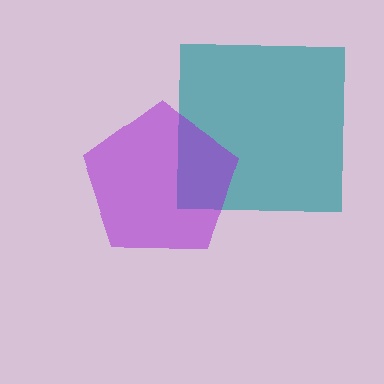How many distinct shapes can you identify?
There are 2 distinct shapes: a teal square, a purple pentagon.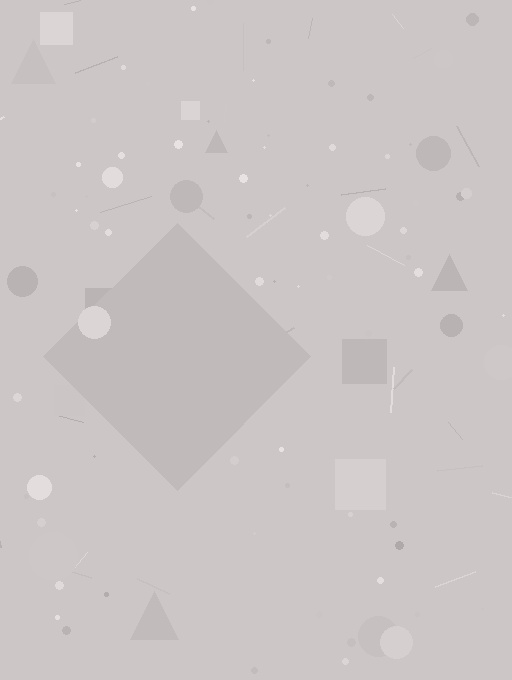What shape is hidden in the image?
A diamond is hidden in the image.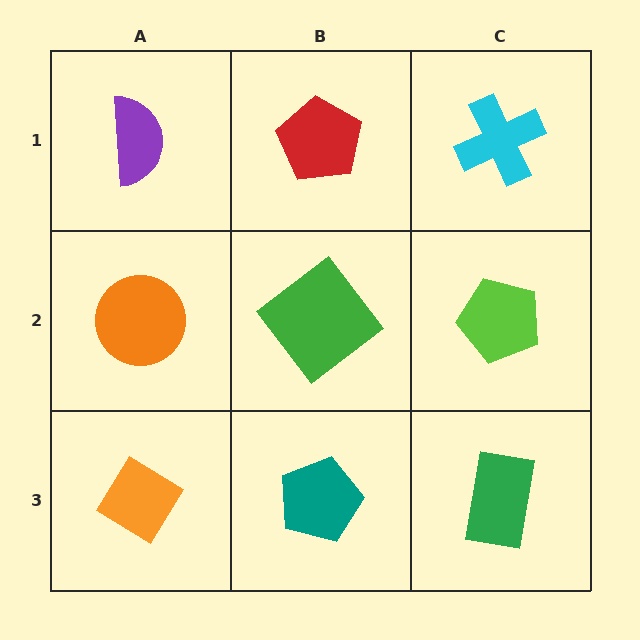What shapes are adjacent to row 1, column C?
A lime pentagon (row 2, column C), a red pentagon (row 1, column B).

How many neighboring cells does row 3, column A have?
2.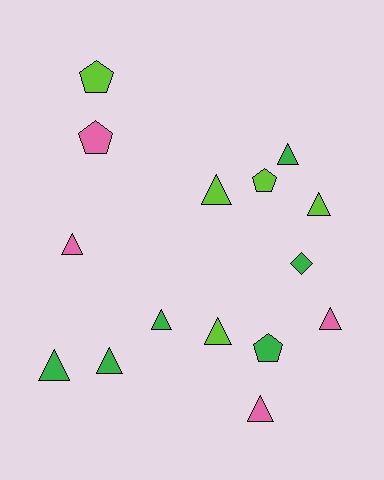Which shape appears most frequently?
Triangle, with 10 objects.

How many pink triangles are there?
There are 3 pink triangles.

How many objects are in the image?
There are 15 objects.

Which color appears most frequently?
Green, with 6 objects.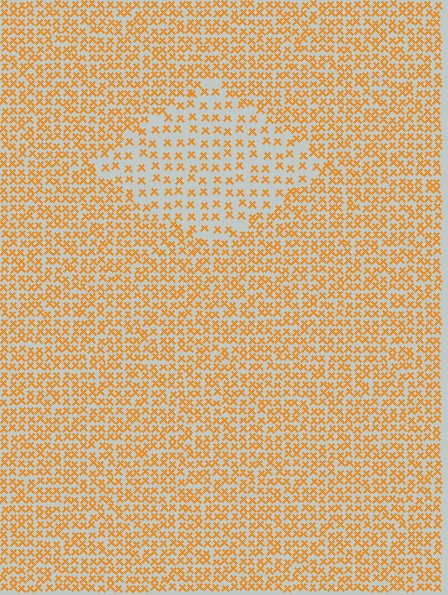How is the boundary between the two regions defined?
The boundary is defined by a change in element density (approximately 2.0x ratio). All elements are the same color, size, and shape.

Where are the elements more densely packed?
The elements are more densely packed outside the diamond boundary.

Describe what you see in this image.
The image contains small orange elements arranged at two different densities. A diamond-shaped region is visible where the elements are less densely packed than the surrounding area.